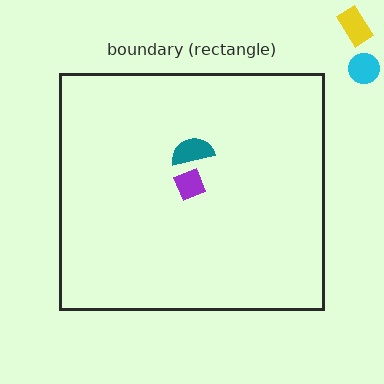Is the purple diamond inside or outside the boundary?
Inside.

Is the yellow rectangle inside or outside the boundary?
Outside.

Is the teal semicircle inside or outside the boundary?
Inside.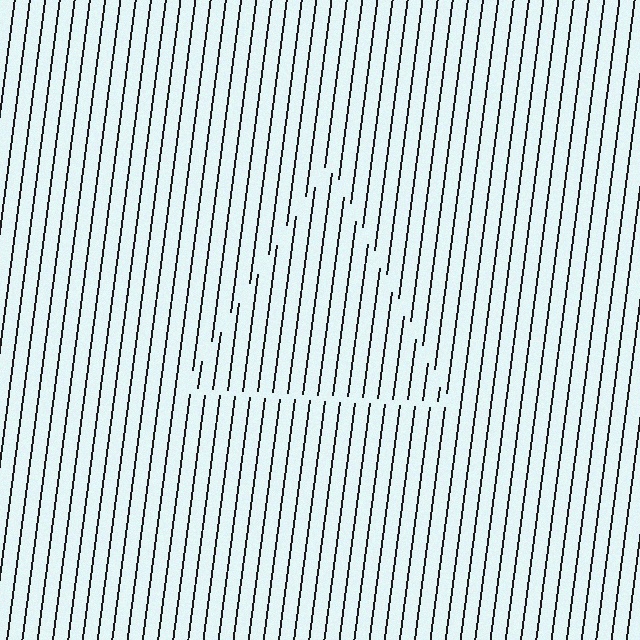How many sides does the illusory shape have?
3 sides — the line-ends trace a triangle.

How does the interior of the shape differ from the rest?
The interior of the shape contains the same grating, shifted by half a period — the contour is defined by the phase discontinuity where line-ends from the inner and outer gratings abut.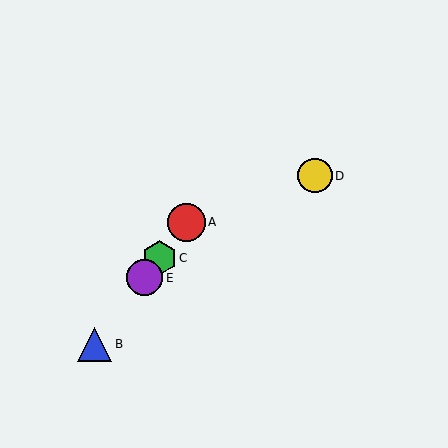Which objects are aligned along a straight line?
Objects A, B, C, E are aligned along a straight line.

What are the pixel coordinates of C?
Object C is at (159, 258).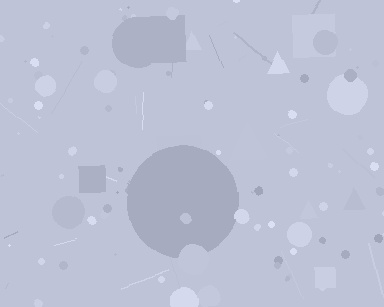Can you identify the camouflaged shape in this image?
The camouflaged shape is a circle.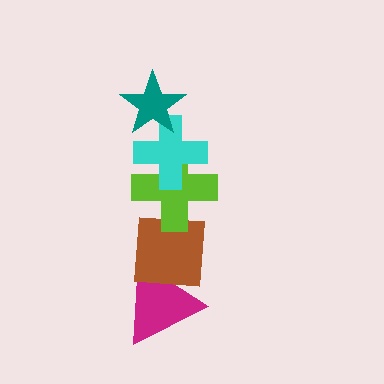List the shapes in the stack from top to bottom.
From top to bottom: the teal star, the cyan cross, the lime cross, the brown square, the magenta triangle.